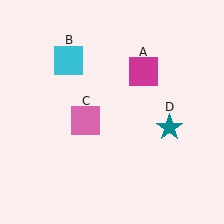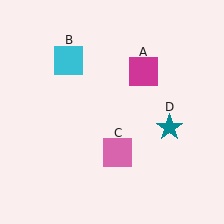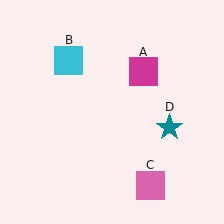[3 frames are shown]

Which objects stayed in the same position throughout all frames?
Magenta square (object A) and cyan square (object B) and teal star (object D) remained stationary.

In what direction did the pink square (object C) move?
The pink square (object C) moved down and to the right.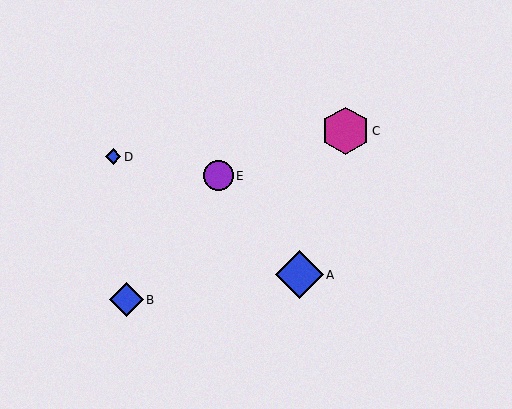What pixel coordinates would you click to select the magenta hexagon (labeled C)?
Click at (346, 131) to select the magenta hexagon C.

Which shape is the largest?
The blue diamond (labeled A) is the largest.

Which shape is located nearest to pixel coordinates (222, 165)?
The purple circle (labeled E) at (219, 176) is nearest to that location.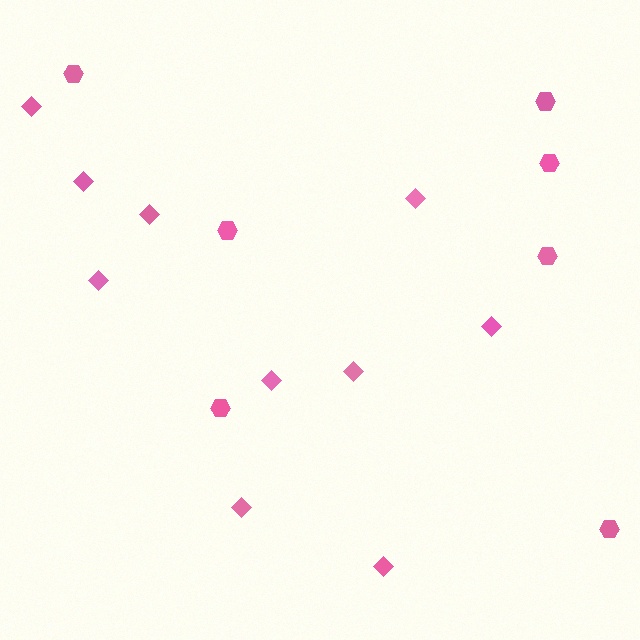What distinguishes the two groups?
There are 2 groups: one group of diamonds (10) and one group of hexagons (7).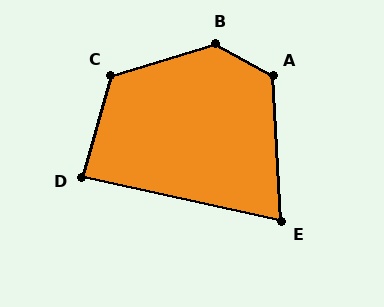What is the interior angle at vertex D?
Approximately 87 degrees (approximately right).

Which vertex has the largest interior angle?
B, at approximately 134 degrees.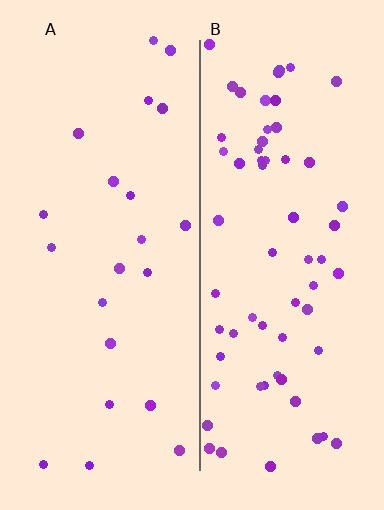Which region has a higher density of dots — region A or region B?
B (the right).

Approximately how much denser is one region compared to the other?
Approximately 2.9× — region B over region A.